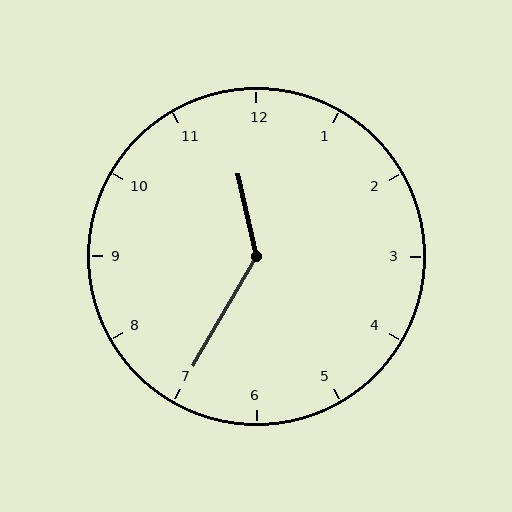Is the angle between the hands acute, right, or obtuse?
It is obtuse.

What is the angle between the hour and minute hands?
Approximately 138 degrees.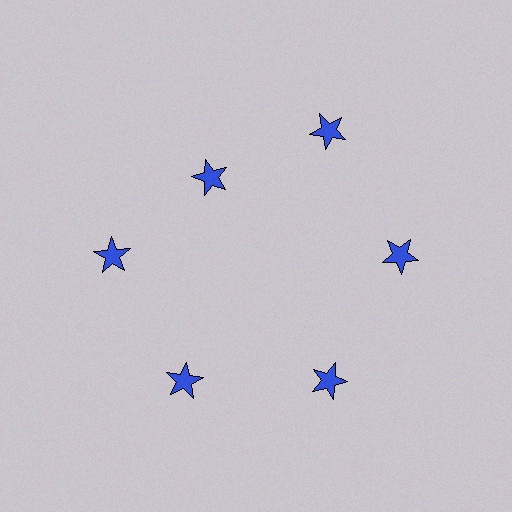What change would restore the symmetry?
The symmetry would be restored by moving it outward, back onto the ring so that all 6 stars sit at equal angles and equal distance from the center.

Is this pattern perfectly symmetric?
No. The 6 blue stars are arranged in a ring, but one element near the 11 o'clock position is pulled inward toward the center, breaking the 6-fold rotational symmetry.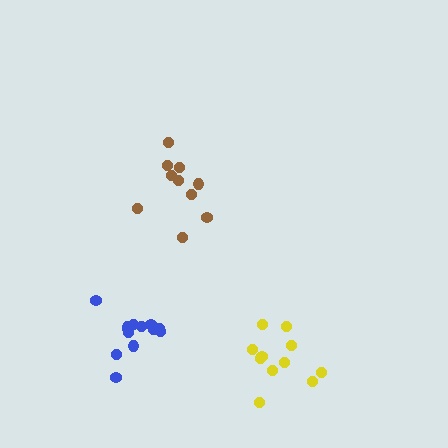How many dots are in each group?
Group 1: 11 dots, Group 2: 10 dots, Group 3: 13 dots (34 total).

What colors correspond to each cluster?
The clusters are colored: yellow, brown, blue.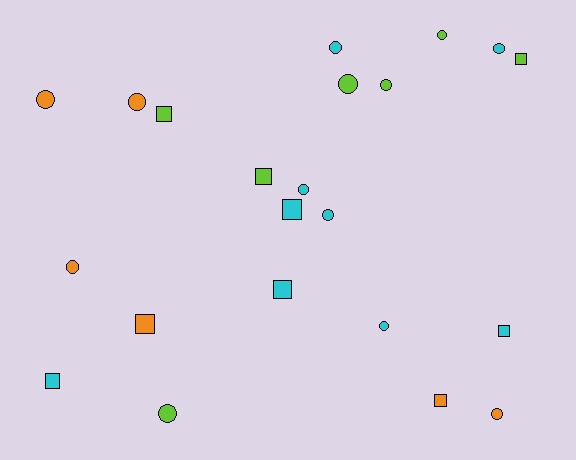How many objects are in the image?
There are 22 objects.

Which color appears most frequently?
Cyan, with 9 objects.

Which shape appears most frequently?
Circle, with 13 objects.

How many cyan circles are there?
There are 5 cyan circles.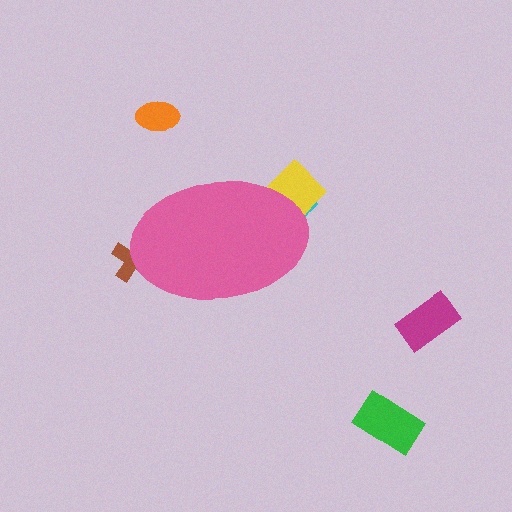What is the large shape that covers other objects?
A pink ellipse.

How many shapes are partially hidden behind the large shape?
3 shapes are partially hidden.